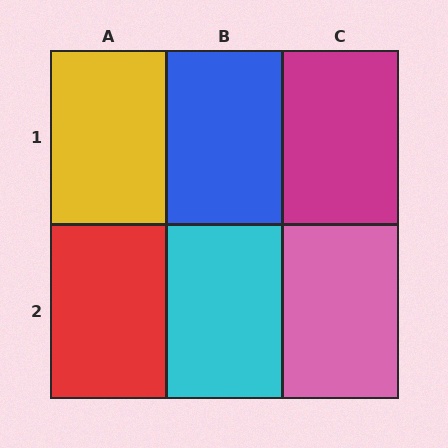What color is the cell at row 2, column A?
Red.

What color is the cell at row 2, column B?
Cyan.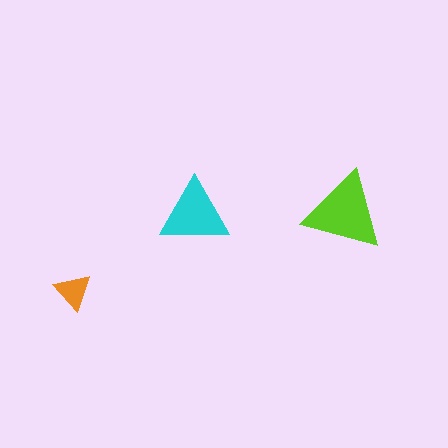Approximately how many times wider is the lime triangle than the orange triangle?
About 2 times wider.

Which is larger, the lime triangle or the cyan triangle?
The lime one.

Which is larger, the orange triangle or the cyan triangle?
The cyan one.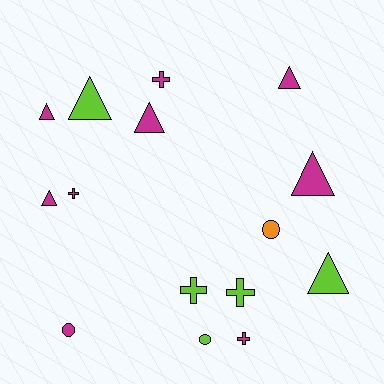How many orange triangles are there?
There are no orange triangles.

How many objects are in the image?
There are 15 objects.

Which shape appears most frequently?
Triangle, with 7 objects.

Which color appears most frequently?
Magenta, with 9 objects.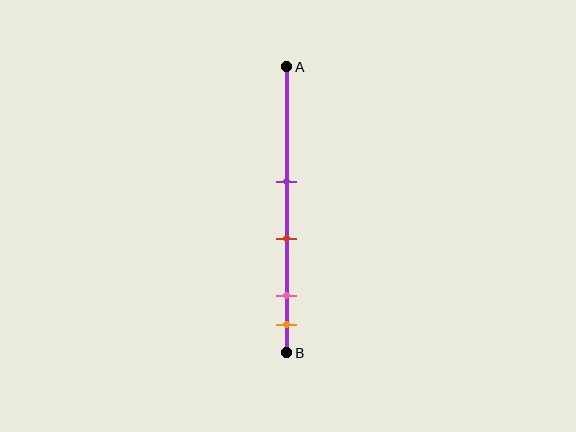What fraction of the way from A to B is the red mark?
The red mark is approximately 60% (0.6) of the way from A to B.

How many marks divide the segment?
There are 4 marks dividing the segment.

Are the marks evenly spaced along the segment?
No, the marks are not evenly spaced.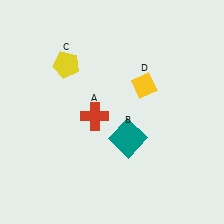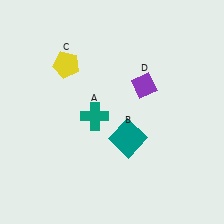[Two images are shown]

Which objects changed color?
A changed from red to teal. D changed from yellow to purple.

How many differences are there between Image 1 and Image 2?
There are 2 differences between the two images.